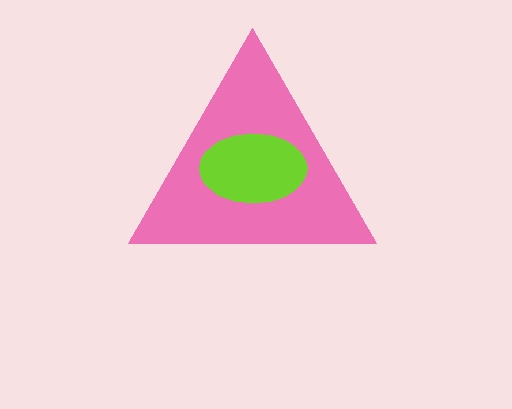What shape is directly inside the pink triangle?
The lime ellipse.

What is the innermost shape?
The lime ellipse.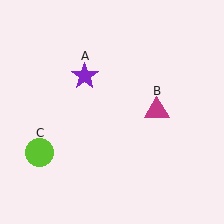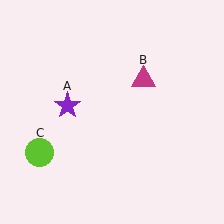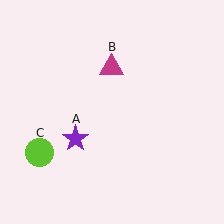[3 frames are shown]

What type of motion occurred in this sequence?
The purple star (object A), magenta triangle (object B) rotated counterclockwise around the center of the scene.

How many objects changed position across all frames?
2 objects changed position: purple star (object A), magenta triangle (object B).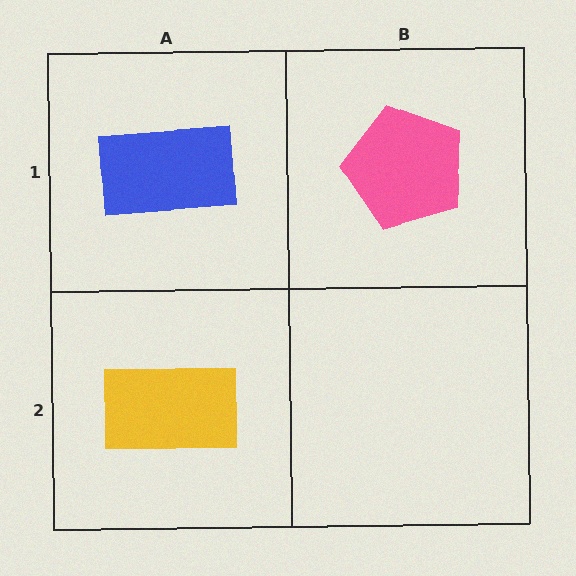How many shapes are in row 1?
2 shapes.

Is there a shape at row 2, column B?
No, that cell is empty.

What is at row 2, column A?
A yellow rectangle.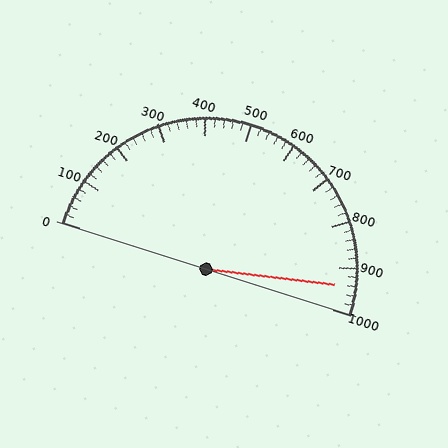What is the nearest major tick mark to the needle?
The nearest major tick mark is 900.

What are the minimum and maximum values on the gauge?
The gauge ranges from 0 to 1000.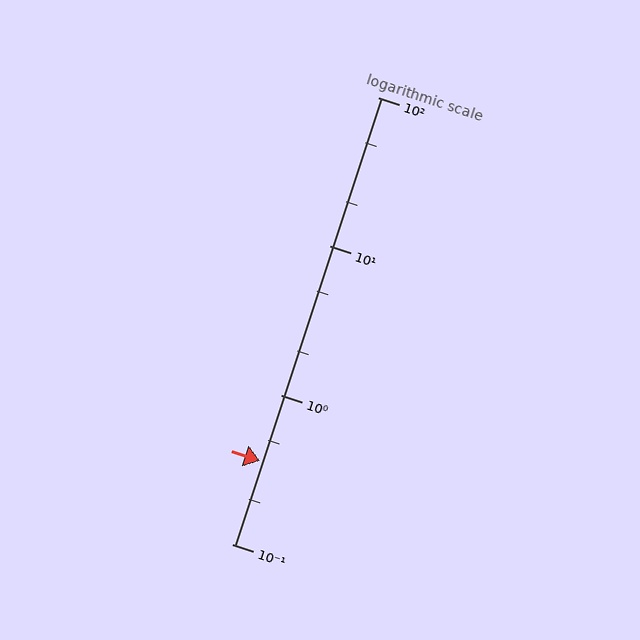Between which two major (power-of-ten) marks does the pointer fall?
The pointer is between 0.1 and 1.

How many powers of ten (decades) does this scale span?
The scale spans 3 decades, from 0.1 to 100.